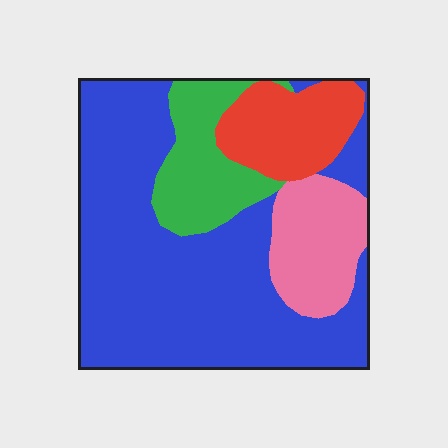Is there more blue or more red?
Blue.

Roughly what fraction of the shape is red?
Red covers roughly 15% of the shape.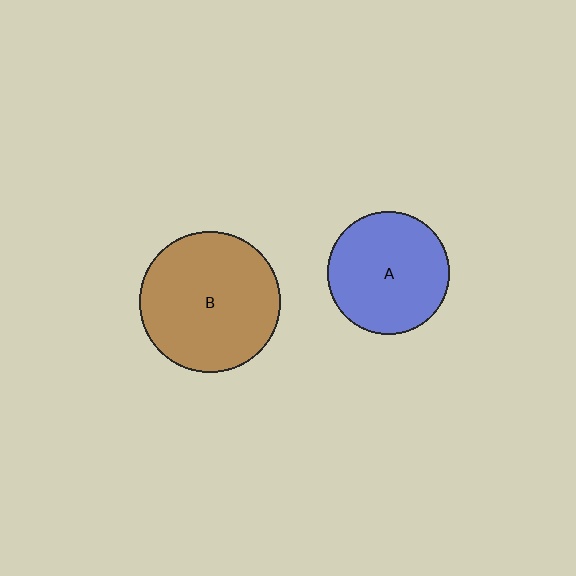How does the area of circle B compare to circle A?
Approximately 1.3 times.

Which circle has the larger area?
Circle B (brown).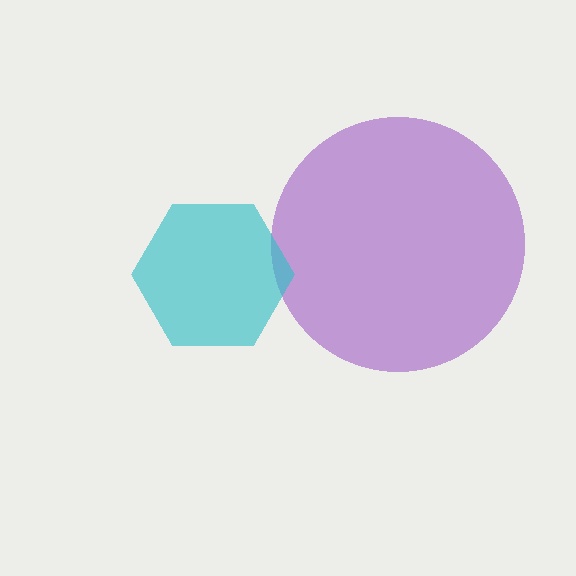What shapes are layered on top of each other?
The layered shapes are: a purple circle, a cyan hexagon.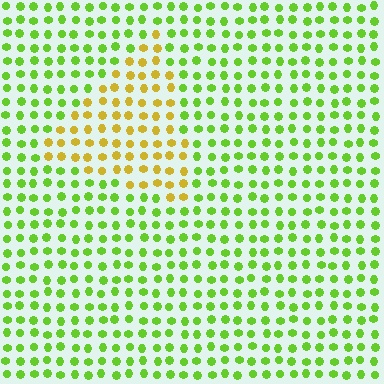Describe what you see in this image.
The image is filled with small lime elements in a uniform arrangement. A triangle-shaped region is visible where the elements are tinted to a slightly different hue, forming a subtle color boundary.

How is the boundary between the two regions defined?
The boundary is defined purely by a slight shift in hue (about 49 degrees). Spacing, size, and orientation are identical on both sides.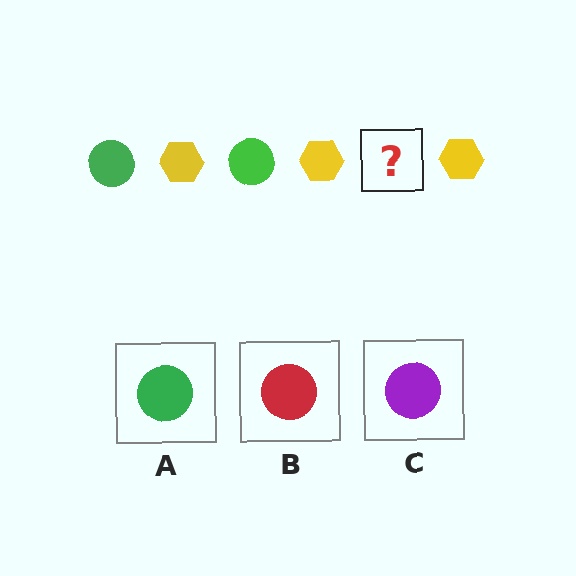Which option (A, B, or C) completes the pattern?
A.